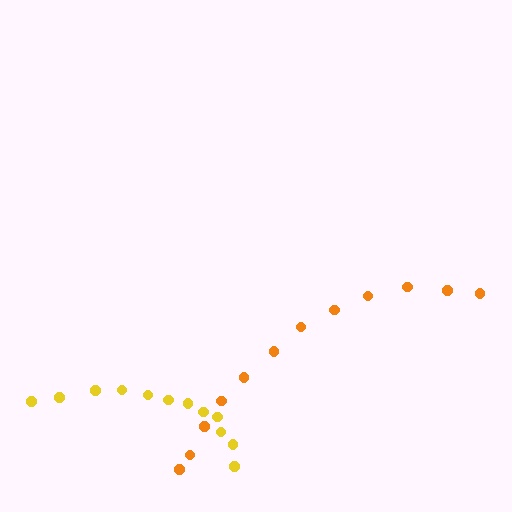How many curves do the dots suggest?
There are 2 distinct paths.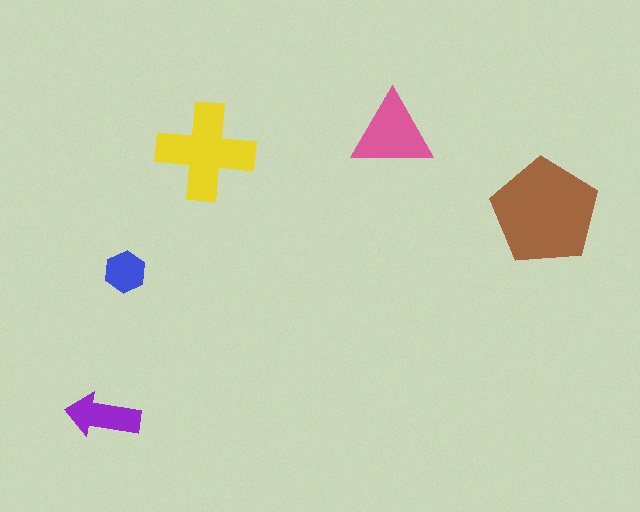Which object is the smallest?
The blue hexagon.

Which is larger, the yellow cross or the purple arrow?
The yellow cross.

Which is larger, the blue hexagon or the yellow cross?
The yellow cross.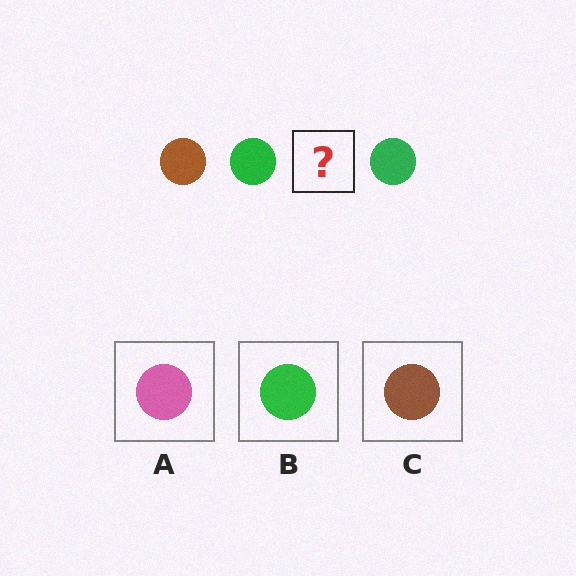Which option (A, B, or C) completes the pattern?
C.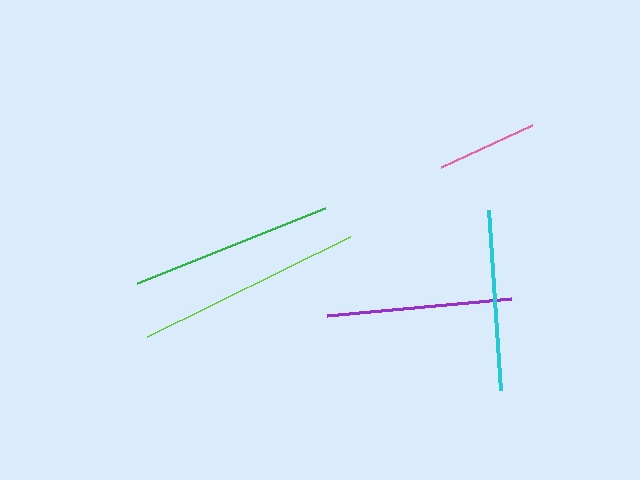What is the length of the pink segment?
The pink segment is approximately 100 pixels long.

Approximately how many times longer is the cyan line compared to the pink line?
The cyan line is approximately 1.8 times the length of the pink line.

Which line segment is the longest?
The lime line is the longest at approximately 227 pixels.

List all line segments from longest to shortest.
From longest to shortest: lime, green, purple, cyan, pink.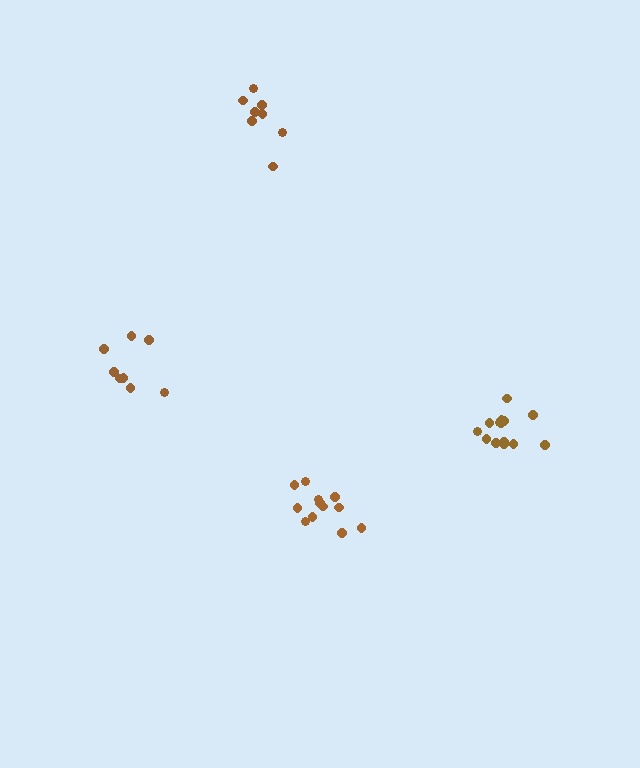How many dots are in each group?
Group 1: 14 dots, Group 2: 8 dots, Group 3: 8 dots, Group 4: 13 dots (43 total).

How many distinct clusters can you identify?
There are 4 distinct clusters.